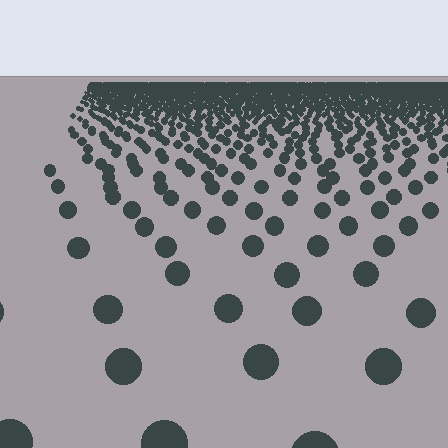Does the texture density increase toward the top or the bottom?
Density increases toward the top.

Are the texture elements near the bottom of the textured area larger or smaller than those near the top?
Larger. Near the bottom, elements are closer to the viewer and appear at a bigger on-screen size.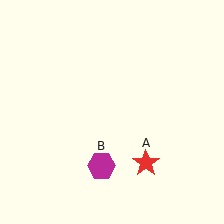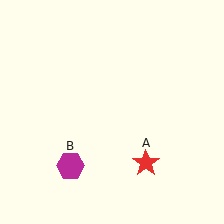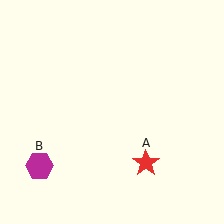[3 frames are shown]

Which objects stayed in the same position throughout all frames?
Red star (object A) remained stationary.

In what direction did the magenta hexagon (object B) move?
The magenta hexagon (object B) moved left.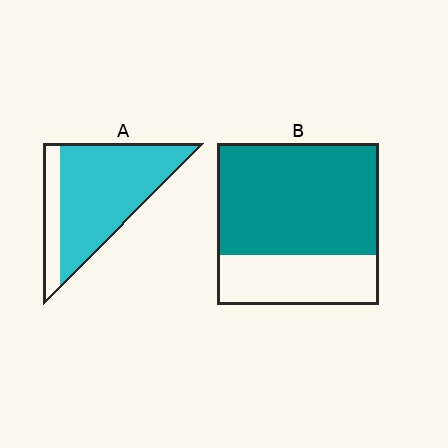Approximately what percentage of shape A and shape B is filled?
A is approximately 80% and B is approximately 70%.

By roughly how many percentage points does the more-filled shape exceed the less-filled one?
By roughly 10 percentage points (A over B).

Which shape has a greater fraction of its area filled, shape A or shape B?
Shape A.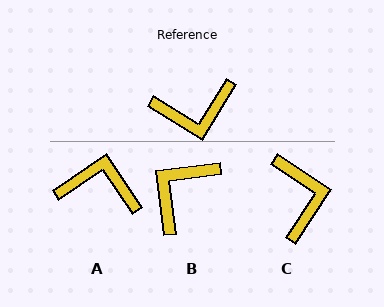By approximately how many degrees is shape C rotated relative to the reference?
Approximately 88 degrees counter-clockwise.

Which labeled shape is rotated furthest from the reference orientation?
A, about 156 degrees away.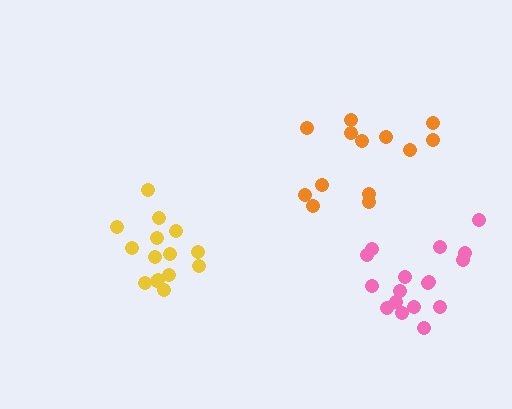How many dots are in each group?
Group 1: 13 dots, Group 2: 17 dots, Group 3: 15 dots (45 total).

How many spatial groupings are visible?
There are 3 spatial groupings.